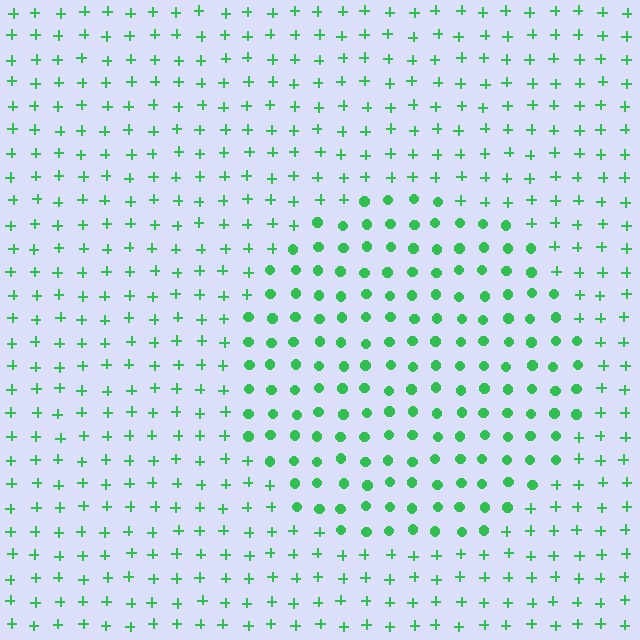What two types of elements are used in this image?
The image uses circles inside the circle region and plus signs outside it.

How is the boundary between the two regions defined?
The boundary is defined by a change in element shape: circles inside vs. plus signs outside. All elements share the same color and spacing.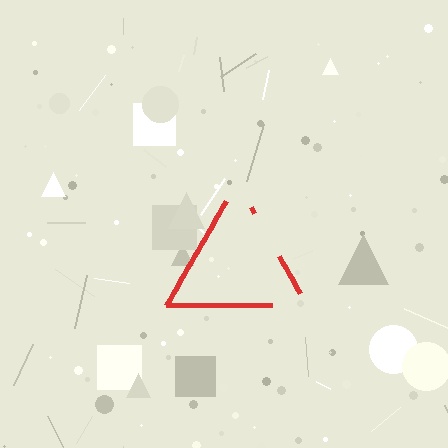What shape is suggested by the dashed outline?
The dashed outline suggests a triangle.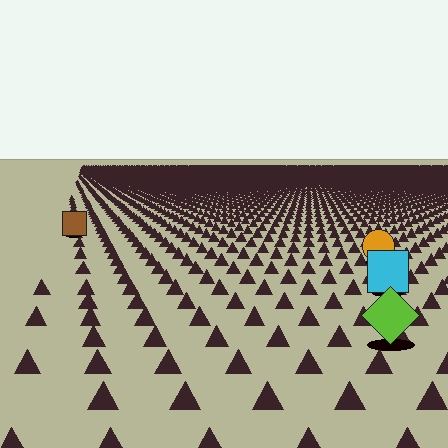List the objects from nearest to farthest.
From nearest to farthest: the lime diamond, the cyan square, the orange circle, the brown square.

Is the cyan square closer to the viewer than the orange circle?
Yes. The cyan square is closer — you can tell from the texture gradient: the ground texture is coarser near it.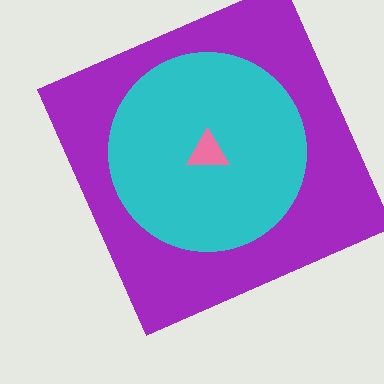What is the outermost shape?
The purple square.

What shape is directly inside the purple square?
The cyan circle.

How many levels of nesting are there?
3.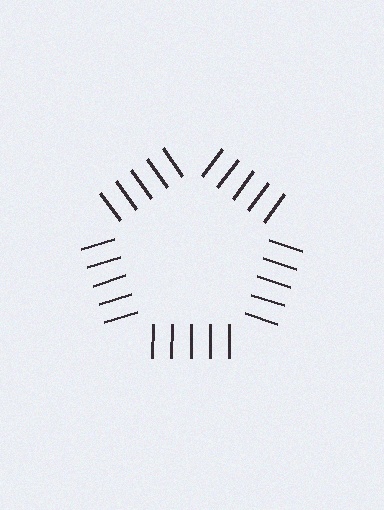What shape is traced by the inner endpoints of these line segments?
An illusory pentagon — the line segments terminate on its edges but no continuous stroke is drawn.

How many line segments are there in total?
25 — 5 along each of the 5 edges.